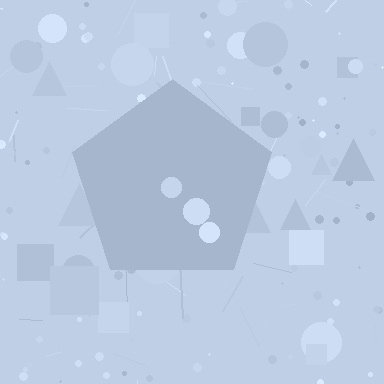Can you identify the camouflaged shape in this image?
The camouflaged shape is a pentagon.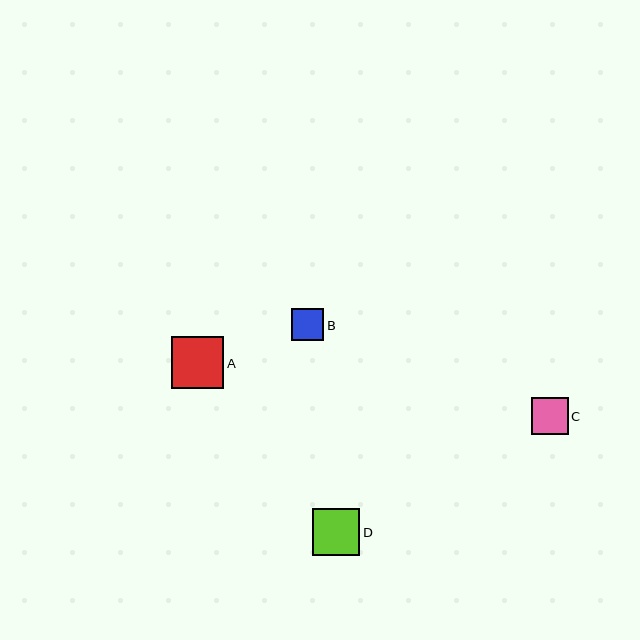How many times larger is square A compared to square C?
Square A is approximately 1.4 times the size of square C.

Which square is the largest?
Square A is the largest with a size of approximately 52 pixels.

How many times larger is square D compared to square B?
Square D is approximately 1.5 times the size of square B.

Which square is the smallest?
Square B is the smallest with a size of approximately 32 pixels.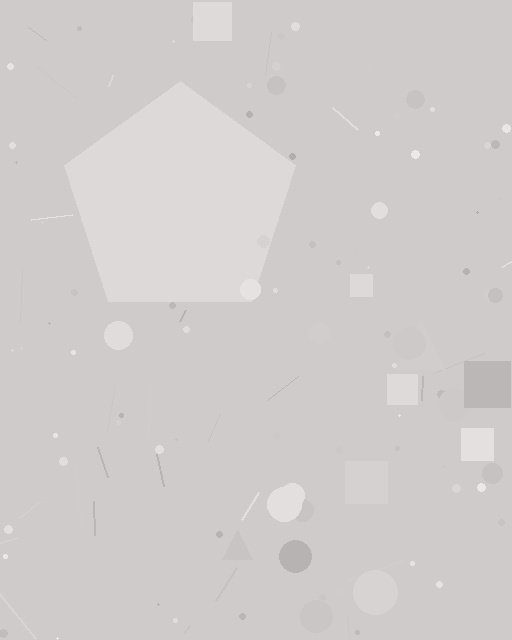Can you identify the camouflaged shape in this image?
The camouflaged shape is a pentagon.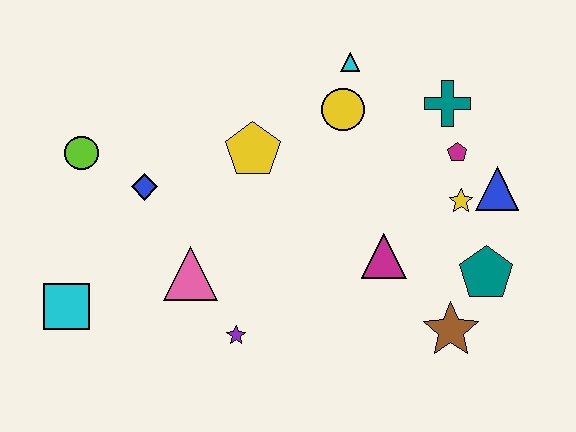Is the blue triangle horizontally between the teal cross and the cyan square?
No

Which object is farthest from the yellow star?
The cyan square is farthest from the yellow star.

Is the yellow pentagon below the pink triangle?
No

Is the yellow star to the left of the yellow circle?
No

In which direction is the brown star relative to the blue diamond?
The brown star is to the right of the blue diamond.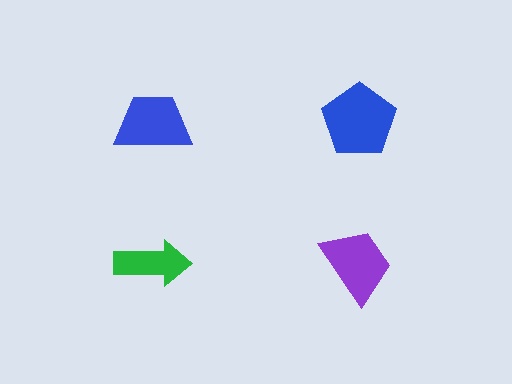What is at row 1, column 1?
A blue trapezoid.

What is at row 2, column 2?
A purple trapezoid.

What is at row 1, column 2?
A blue pentagon.